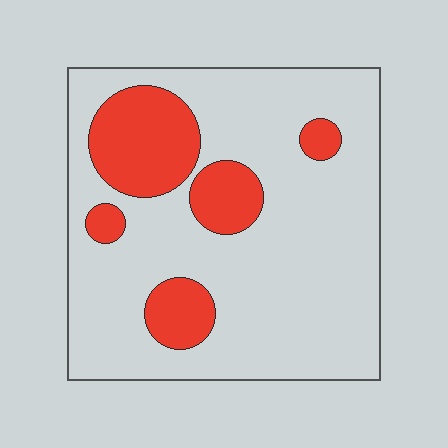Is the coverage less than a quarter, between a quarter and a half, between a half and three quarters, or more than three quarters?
Less than a quarter.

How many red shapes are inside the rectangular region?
5.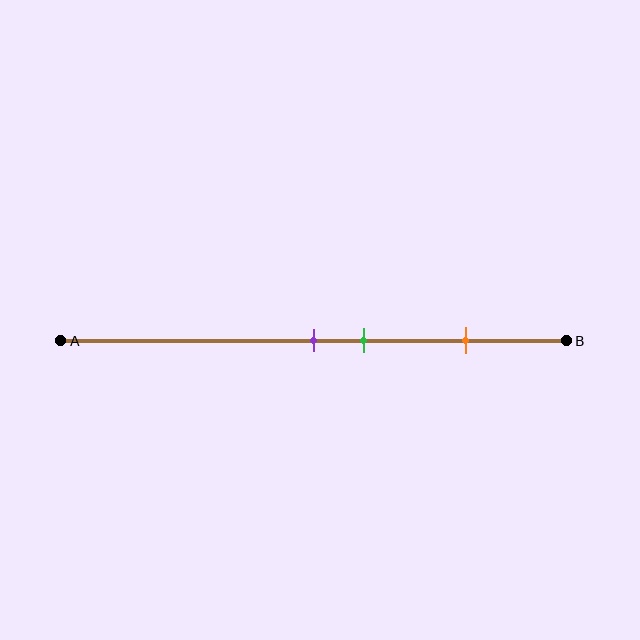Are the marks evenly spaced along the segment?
No, the marks are not evenly spaced.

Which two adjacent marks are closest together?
The purple and green marks are the closest adjacent pair.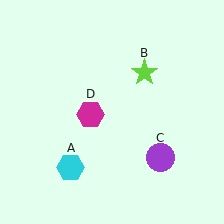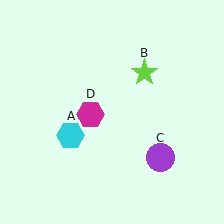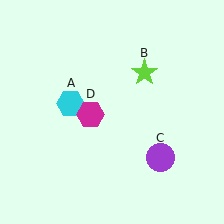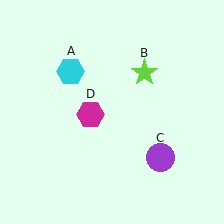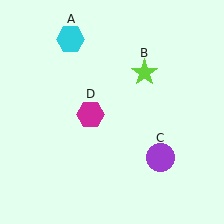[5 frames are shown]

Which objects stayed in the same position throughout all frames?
Lime star (object B) and purple circle (object C) and magenta hexagon (object D) remained stationary.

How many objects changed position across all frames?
1 object changed position: cyan hexagon (object A).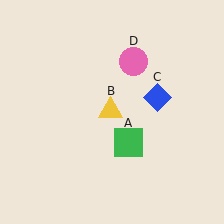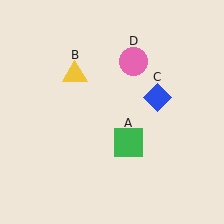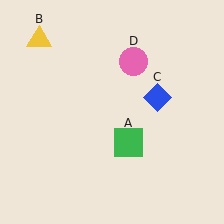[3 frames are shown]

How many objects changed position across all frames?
1 object changed position: yellow triangle (object B).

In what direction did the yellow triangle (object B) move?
The yellow triangle (object B) moved up and to the left.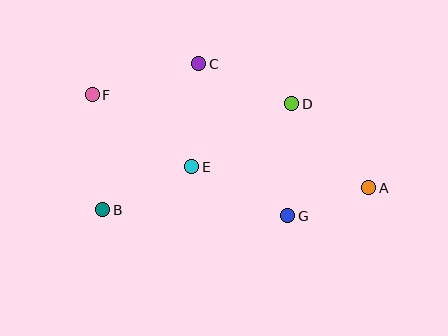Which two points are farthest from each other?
Points A and F are farthest from each other.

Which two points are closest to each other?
Points A and G are closest to each other.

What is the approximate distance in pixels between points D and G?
The distance between D and G is approximately 112 pixels.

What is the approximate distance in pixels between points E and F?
The distance between E and F is approximately 123 pixels.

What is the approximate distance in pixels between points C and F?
The distance between C and F is approximately 111 pixels.